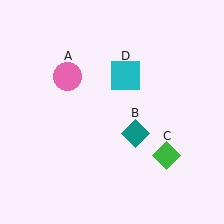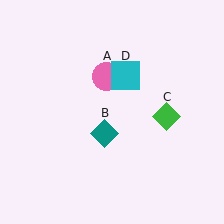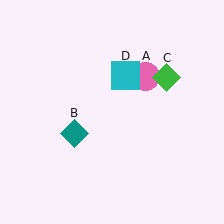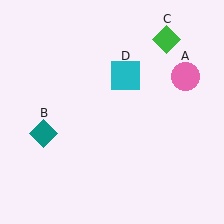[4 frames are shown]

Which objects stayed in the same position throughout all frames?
Cyan square (object D) remained stationary.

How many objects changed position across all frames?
3 objects changed position: pink circle (object A), teal diamond (object B), green diamond (object C).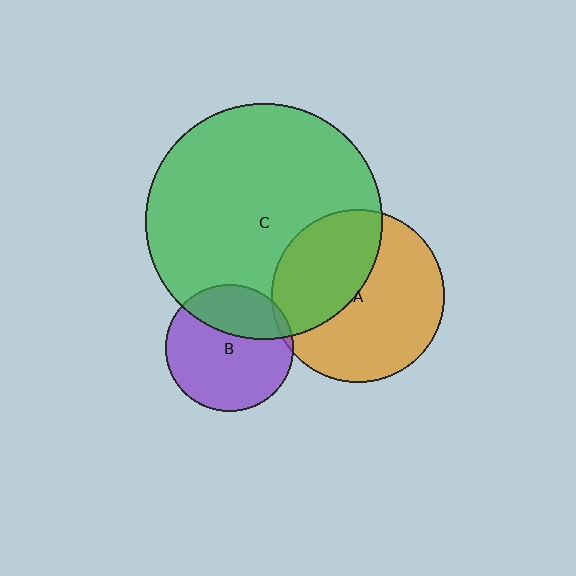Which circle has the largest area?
Circle C (green).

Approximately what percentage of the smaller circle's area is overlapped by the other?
Approximately 40%.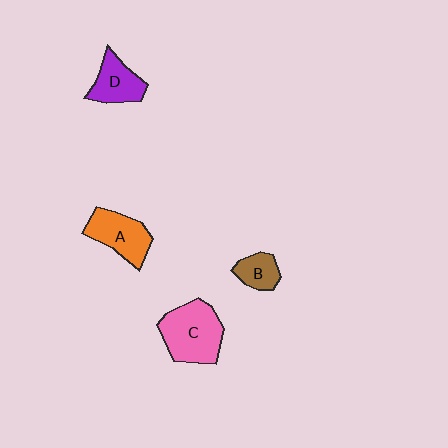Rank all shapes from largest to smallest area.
From largest to smallest: C (pink), A (orange), D (purple), B (brown).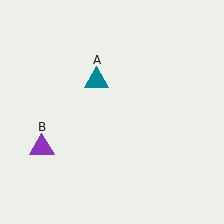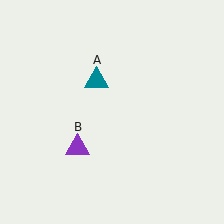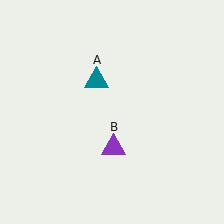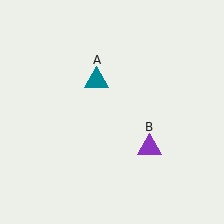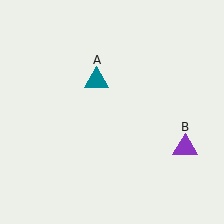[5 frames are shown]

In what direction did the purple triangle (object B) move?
The purple triangle (object B) moved right.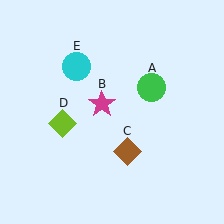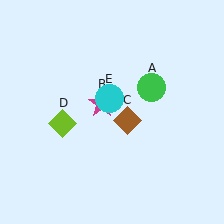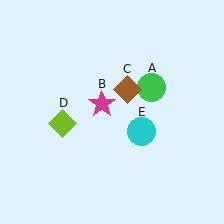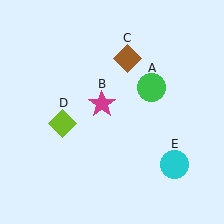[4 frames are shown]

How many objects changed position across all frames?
2 objects changed position: brown diamond (object C), cyan circle (object E).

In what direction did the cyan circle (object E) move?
The cyan circle (object E) moved down and to the right.